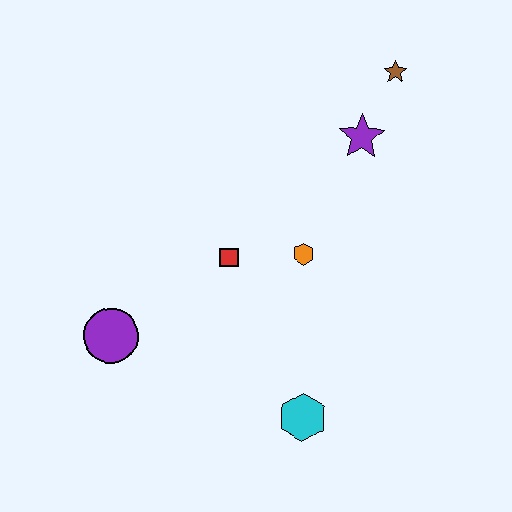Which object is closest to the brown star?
The purple star is closest to the brown star.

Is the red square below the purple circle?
No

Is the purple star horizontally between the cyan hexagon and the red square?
No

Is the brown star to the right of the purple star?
Yes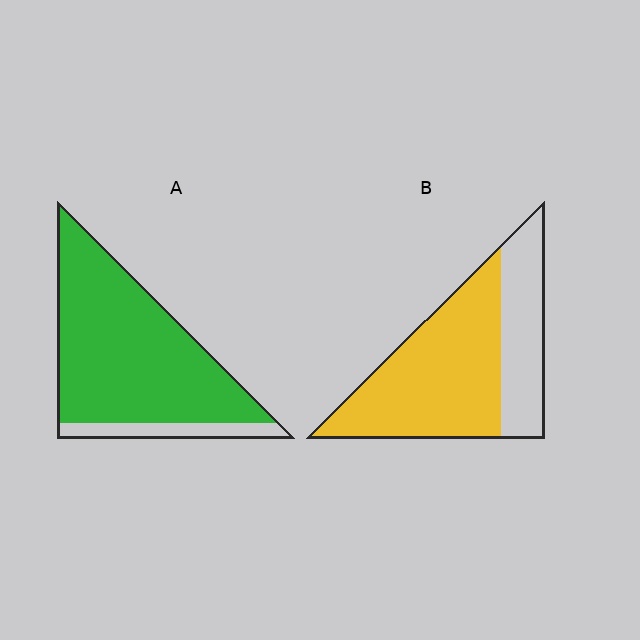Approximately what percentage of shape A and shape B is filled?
A is approximately 85% and B is approximately 65%.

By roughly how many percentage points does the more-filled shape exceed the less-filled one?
By roughly 20 percentage points (A over B).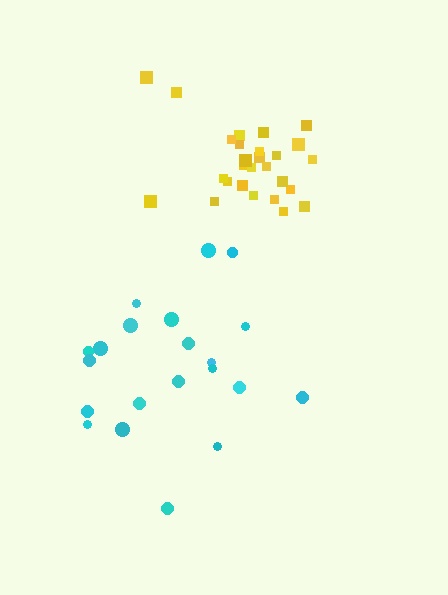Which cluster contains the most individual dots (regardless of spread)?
Yellow (27).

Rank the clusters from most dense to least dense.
yellow, cyan.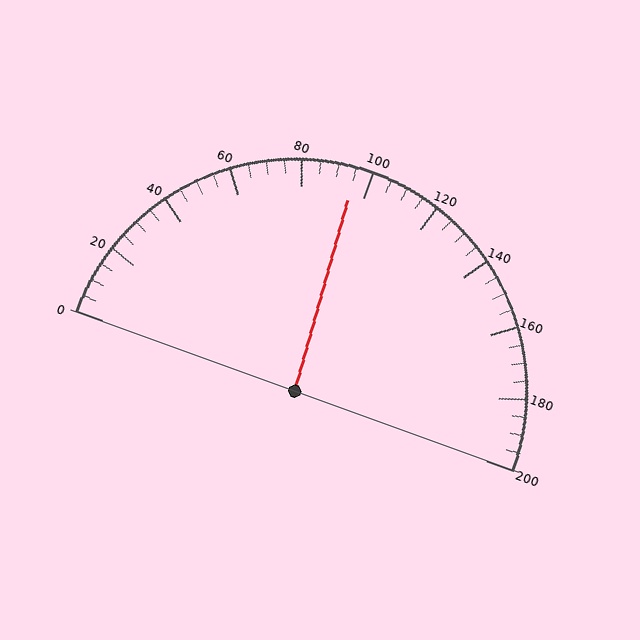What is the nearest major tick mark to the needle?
The nearest major tick mark is 100.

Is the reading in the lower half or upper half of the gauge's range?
The reading is in the lower half of the range (0 to 200).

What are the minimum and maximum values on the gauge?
The gauge ranges from 0 to 200.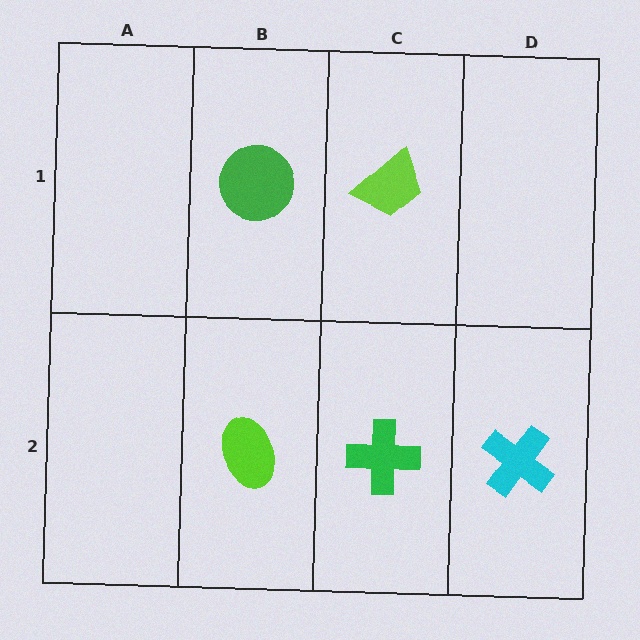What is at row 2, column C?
A green cross.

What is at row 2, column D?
A cyan cross.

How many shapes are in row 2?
3 shapes.